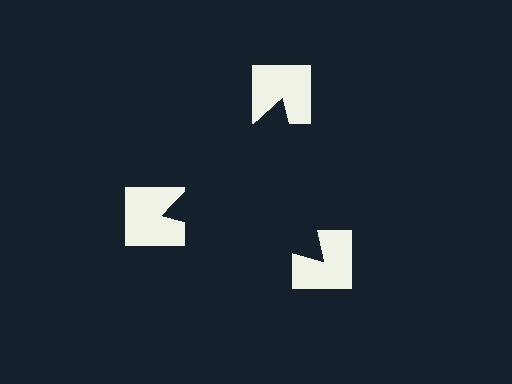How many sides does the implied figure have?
3 sides.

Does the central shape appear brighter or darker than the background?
It typically appears slightly darker than the background, even though no actual brightness change is drawn.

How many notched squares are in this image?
There are 3 — one at each vertex of the illusory triangle.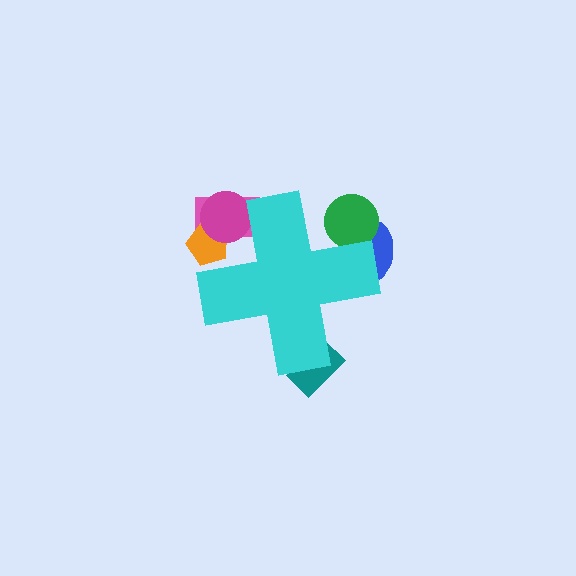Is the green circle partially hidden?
Yes, the green circle is partially hidden behind the cyan cross.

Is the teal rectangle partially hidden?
Yes, the teal rectangle is partially hidden behind the cyan cross.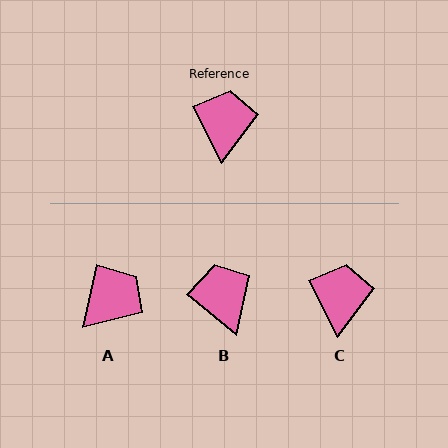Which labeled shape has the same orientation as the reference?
C.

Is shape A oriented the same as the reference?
No, it is off by about 40 degrees.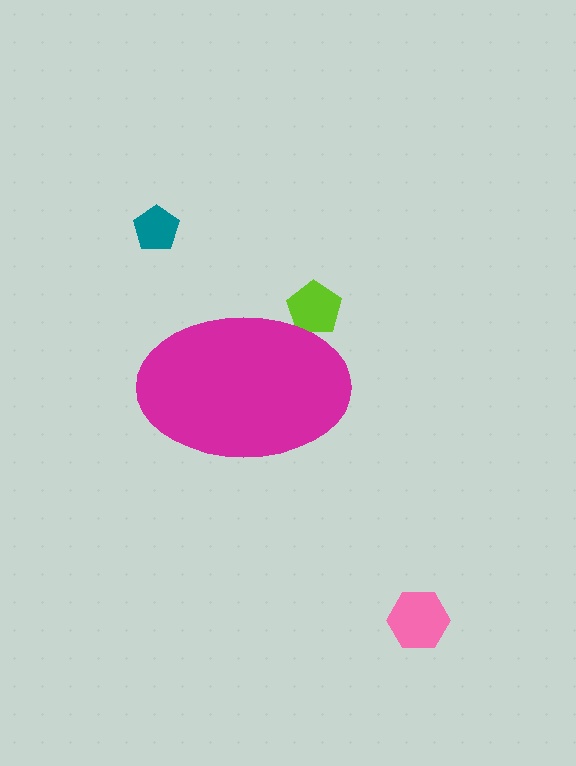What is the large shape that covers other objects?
A magenta ellipse.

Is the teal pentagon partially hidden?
No, the teal pentagon is fully visible.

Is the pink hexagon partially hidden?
No, the pink hexagon is fully visible.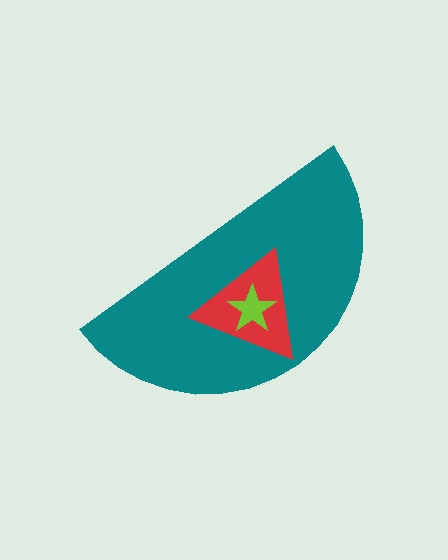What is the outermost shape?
The teal semicircle.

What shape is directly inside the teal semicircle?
The red triangle.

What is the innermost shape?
The lime star.